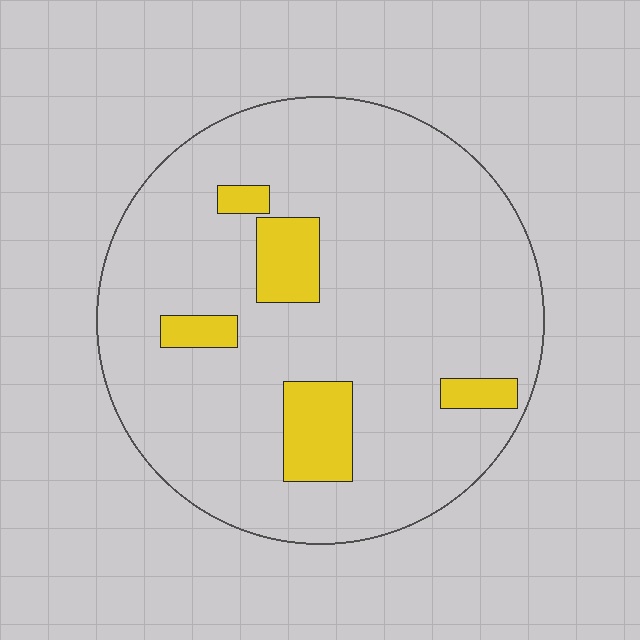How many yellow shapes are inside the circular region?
5.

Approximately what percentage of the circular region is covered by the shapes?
Approximately 10%.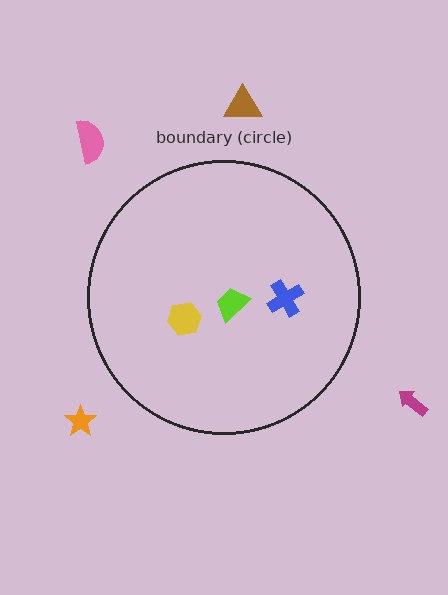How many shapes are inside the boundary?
3 inside, 4 outside.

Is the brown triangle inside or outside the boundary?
Outside.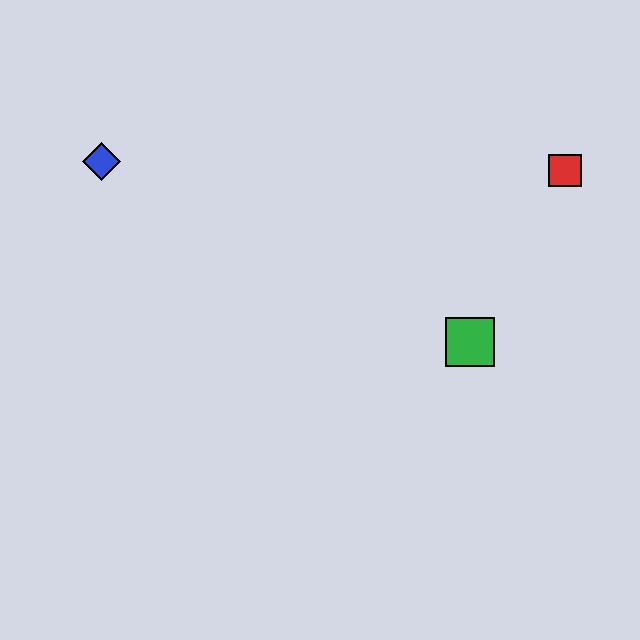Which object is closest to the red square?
The green square is closest to the red square.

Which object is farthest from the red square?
The blue diamond is farthest from the red square.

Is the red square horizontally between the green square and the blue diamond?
No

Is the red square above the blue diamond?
No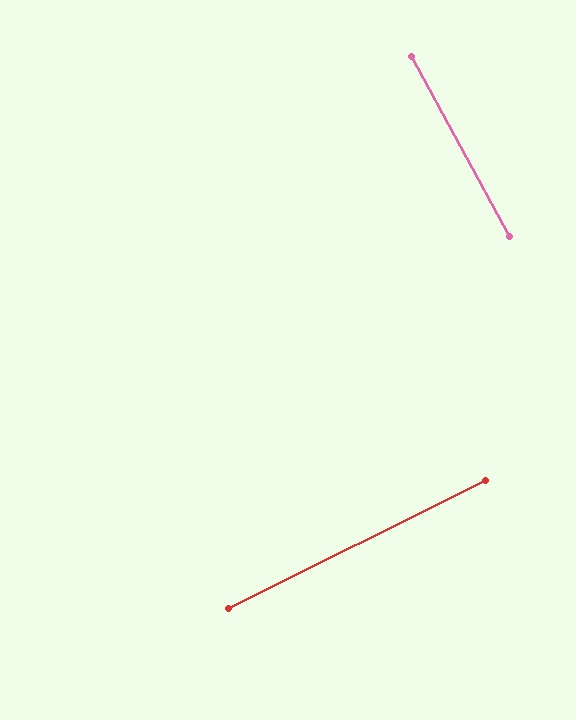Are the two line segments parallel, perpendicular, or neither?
Perpendicular — they meet at approximately 88°.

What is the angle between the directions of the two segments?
Approximately 88 degrees.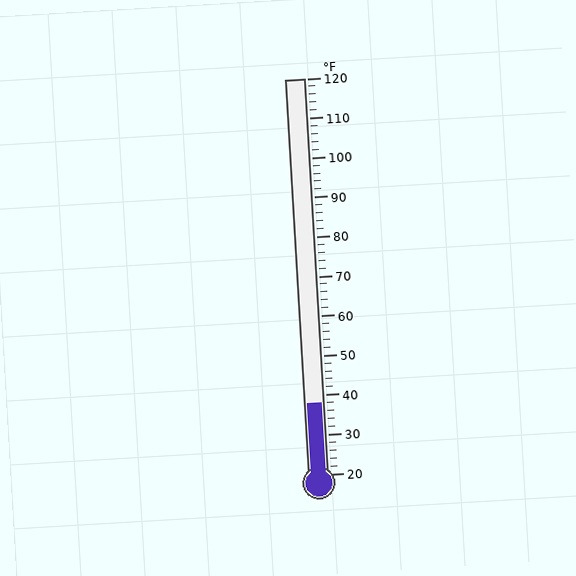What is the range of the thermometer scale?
The thermometer scale ranges from 20°F to 120°F.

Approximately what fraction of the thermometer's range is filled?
The thermometer is filled to approximately 20% of its range.